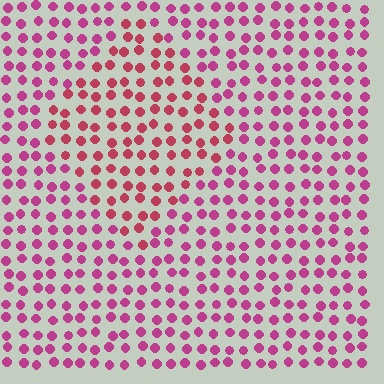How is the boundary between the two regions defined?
The boundary is defined purely by a slight shift in hue (about 25 degrees). Spacing, size, and orientation are identical on both sides.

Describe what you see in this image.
The image is filled with small magenta elements in a uniform arrangement. A diamond-shaped region is visible where the elements are tinted to a slightly different hue, forming a subtle color boundary.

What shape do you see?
I see a diamond.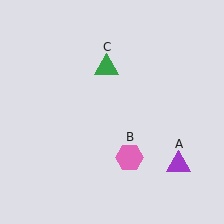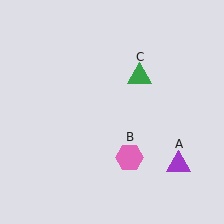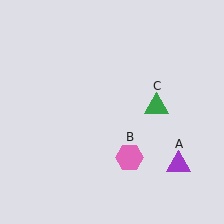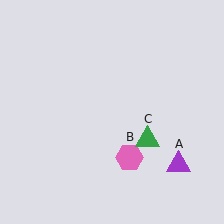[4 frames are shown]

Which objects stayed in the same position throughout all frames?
Purple triangle (object A) and pink hexagon (object B) remained stationary.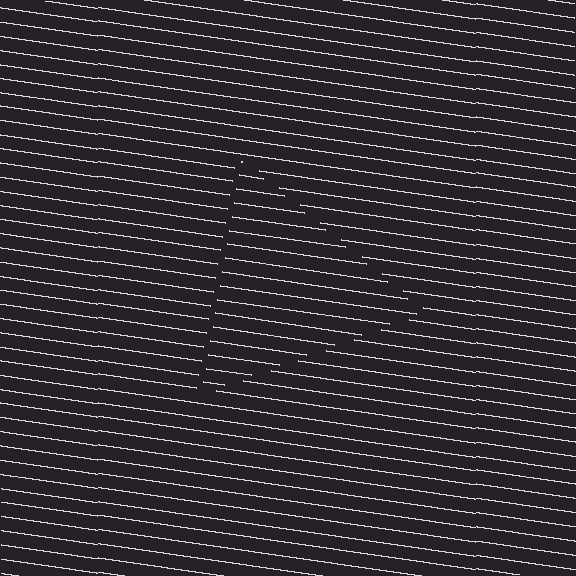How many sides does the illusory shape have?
3 sides — the line-ends trace a triangle.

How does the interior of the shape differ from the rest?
The interior of the shape contains the same grating, shifted by half a period — the contour is defined by the phase discontinuity where line-ends from the inner and outer gratings abut.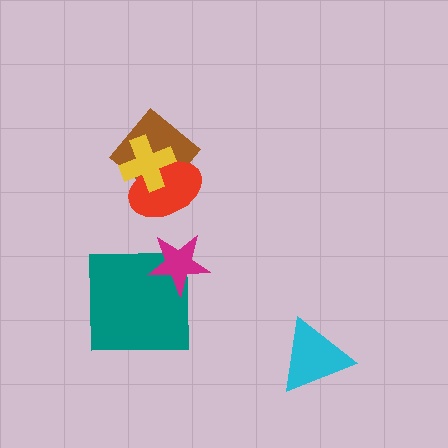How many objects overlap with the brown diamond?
2 objects overlap with the brown diamond.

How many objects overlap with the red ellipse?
2 objects overlap with the red ellipse.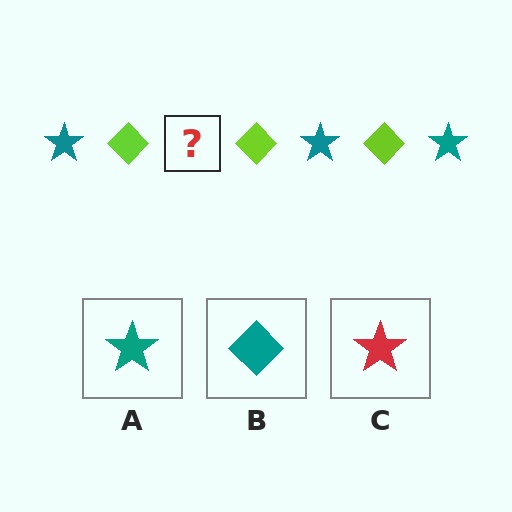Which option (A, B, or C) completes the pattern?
A.